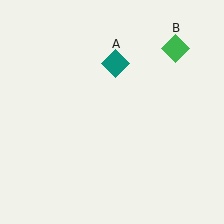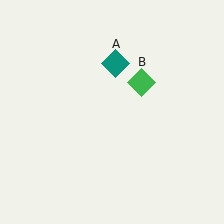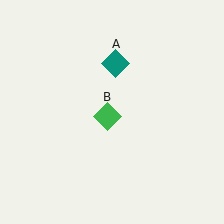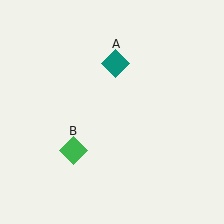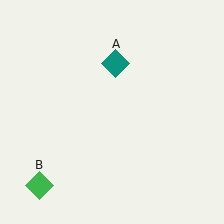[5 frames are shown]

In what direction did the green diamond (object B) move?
The green diamond (object B) moved down and to the left.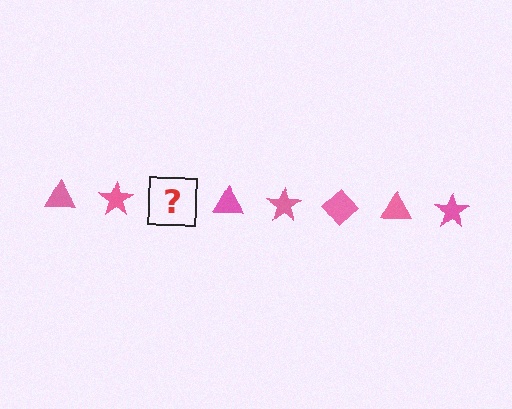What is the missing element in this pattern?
The missing element is a pink diamond.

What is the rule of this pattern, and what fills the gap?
The rule is that the pattern cycles through triangle, star, diamond shapes in pink. The gap should be filled with a pink diamond.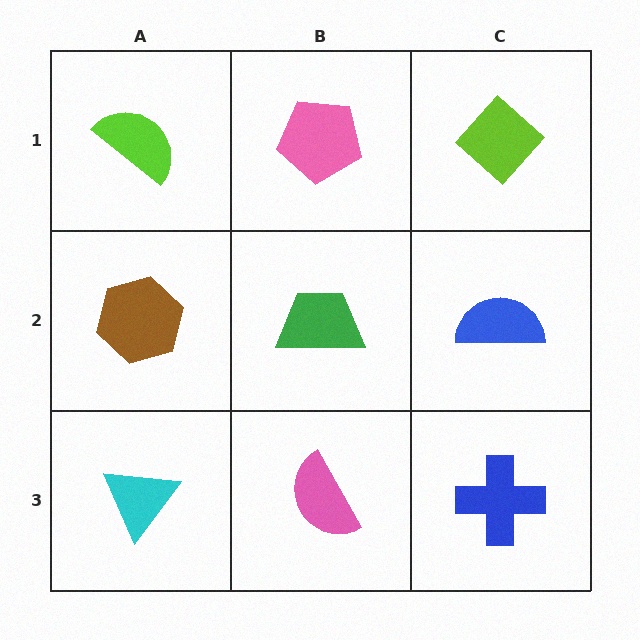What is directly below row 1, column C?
A blue semicircle.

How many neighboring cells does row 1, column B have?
3.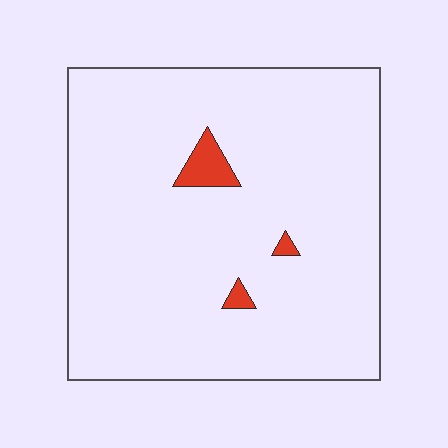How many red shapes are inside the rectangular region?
3.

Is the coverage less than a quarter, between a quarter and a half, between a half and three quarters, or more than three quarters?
Less than a quarter.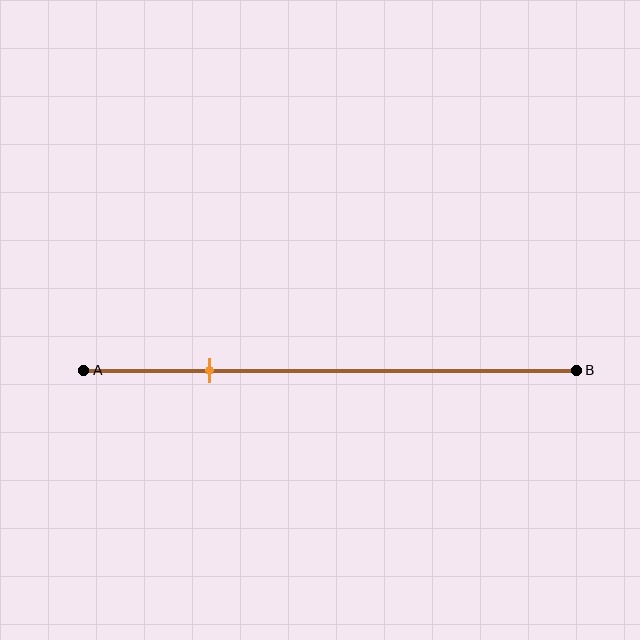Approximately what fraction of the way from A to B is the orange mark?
The orange mark is approximately 25% of the way from A to B.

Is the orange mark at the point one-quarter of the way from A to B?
Yes, the mark is approximately at the one-quarter point.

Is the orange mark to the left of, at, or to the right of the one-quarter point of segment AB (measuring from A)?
The orange mark is approximately at the one-quarter point of segment AB.